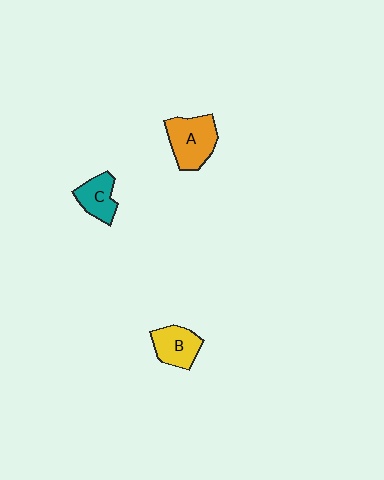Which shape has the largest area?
Shape A (orange).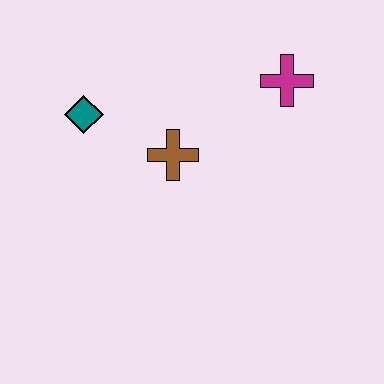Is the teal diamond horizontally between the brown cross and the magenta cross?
No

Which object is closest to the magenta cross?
The brown cross is closest to the magenta cross.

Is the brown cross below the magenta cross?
Yes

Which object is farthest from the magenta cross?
The teal diamond is farthest from the magenta cross.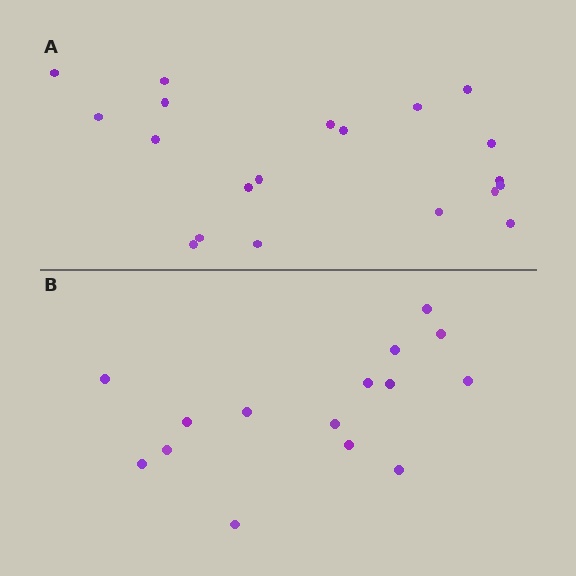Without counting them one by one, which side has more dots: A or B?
Region A (the top region) has more dots.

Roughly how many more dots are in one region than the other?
Region A has about 5 more dots than region B.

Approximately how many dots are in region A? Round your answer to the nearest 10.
About 20 dots.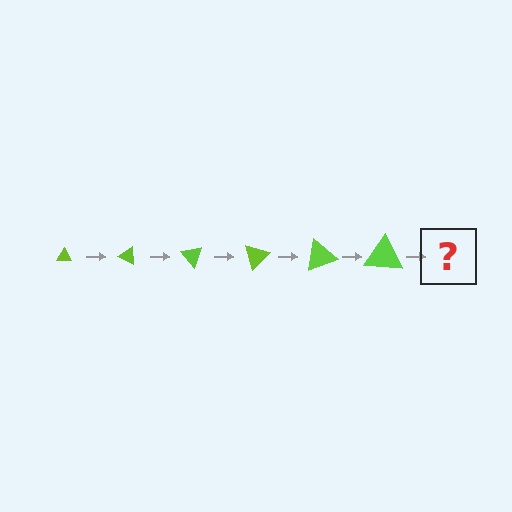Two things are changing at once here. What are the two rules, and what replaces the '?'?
The two rules are that the triangle grows larger each step and it rotates 25 degrees each step. The '?' should be a triangle, larger than the previous one and rotated 150 degrees from the start.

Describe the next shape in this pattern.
It should be a triangle, larger than the previous one and rotated 150 degrees from the start.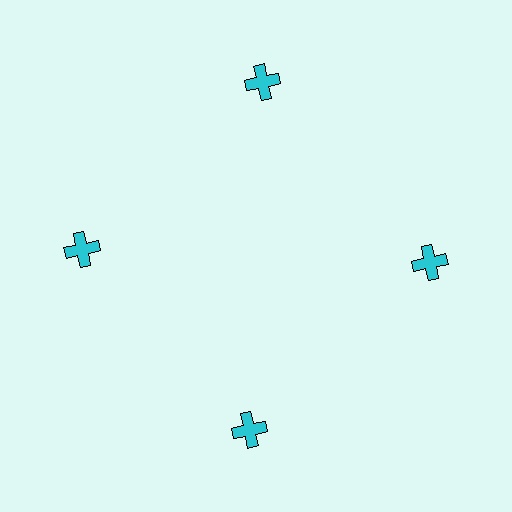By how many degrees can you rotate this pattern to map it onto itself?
The pattern maps onto itself every 90 degrees of rotation.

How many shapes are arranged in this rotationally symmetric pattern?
There are 4 shapes, arranged in 4 groups of 1.